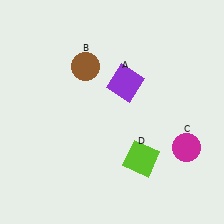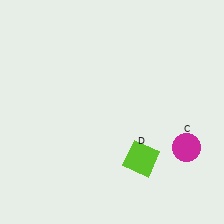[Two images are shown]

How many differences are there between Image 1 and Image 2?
There are 2 differences between the two images.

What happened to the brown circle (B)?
The brown circle (B) was removed in Image 2. It was in the top-left area of Image 1.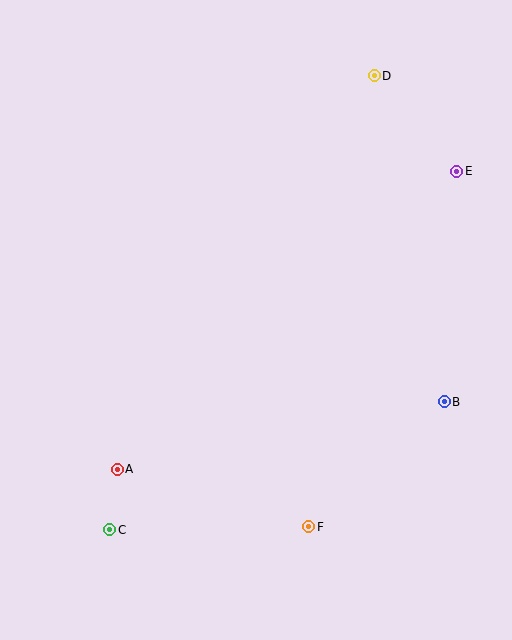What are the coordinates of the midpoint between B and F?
The midpoint between B and F is at (376, 464).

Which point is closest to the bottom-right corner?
Point F is closest to the bottom-right corner.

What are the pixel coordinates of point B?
Point B is at (444, 402).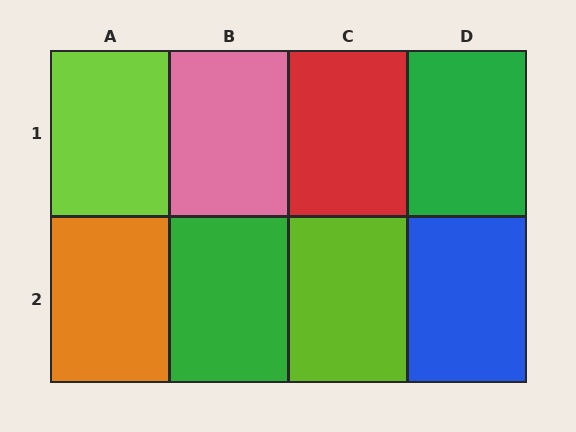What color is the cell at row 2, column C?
Lime.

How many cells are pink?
1 cell is pink.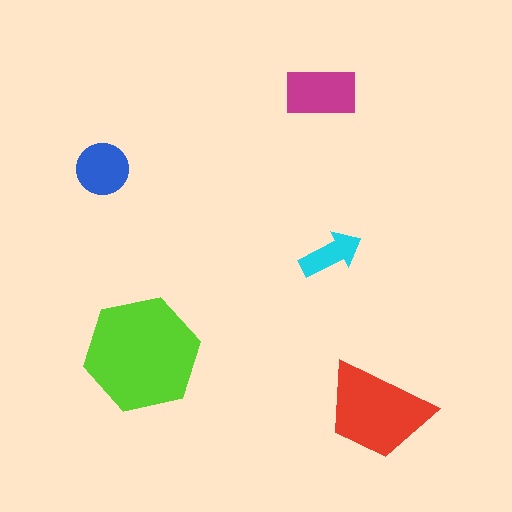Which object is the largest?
The lime hexagon.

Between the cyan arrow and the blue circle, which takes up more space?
The blue circle.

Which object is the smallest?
The cyan arrow.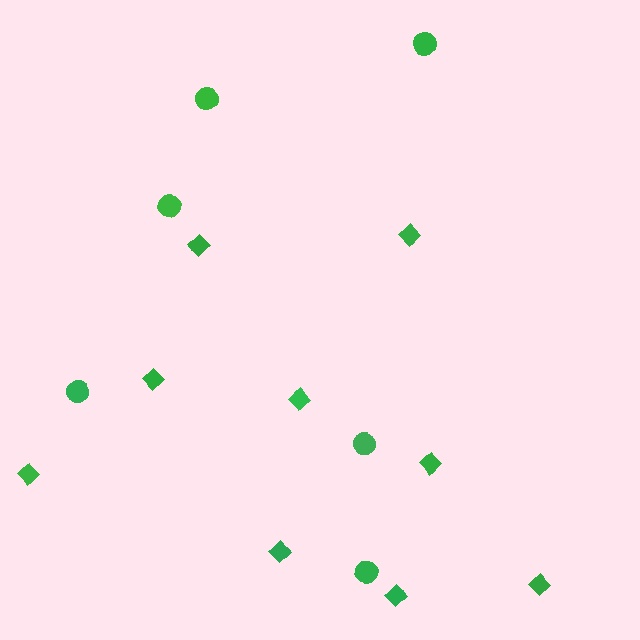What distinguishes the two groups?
There are 2 groups: one group of circles (6) and one group of diamonds (9).